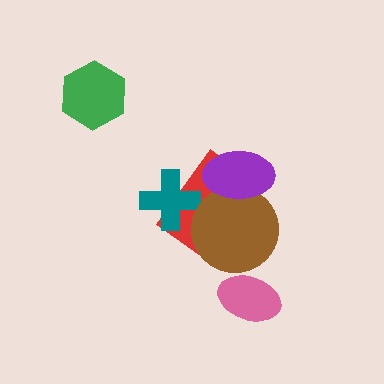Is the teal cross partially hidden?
No, no other shape covers it.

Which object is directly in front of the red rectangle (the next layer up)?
The teal cross is directly in front of the red rectangle.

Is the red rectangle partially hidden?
Yes, it is partially covered by another shape.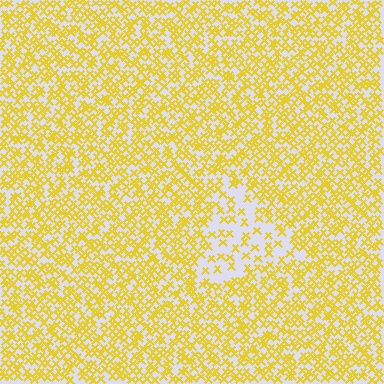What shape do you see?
I see a triangle.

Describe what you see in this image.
The image contains small yellow elements arranged at two different densities. A triangle-shaped region is visible where the elements are less densely packed than the surrounding area.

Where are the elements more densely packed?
The elements are more densely packed outside the triangle boundary.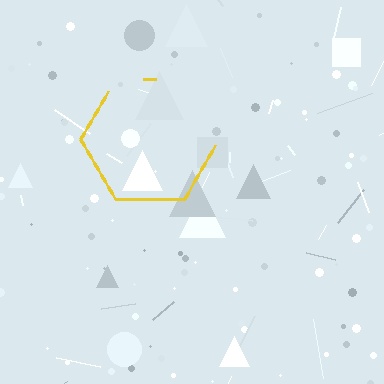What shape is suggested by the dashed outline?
The dashed outline suggests a hexagon.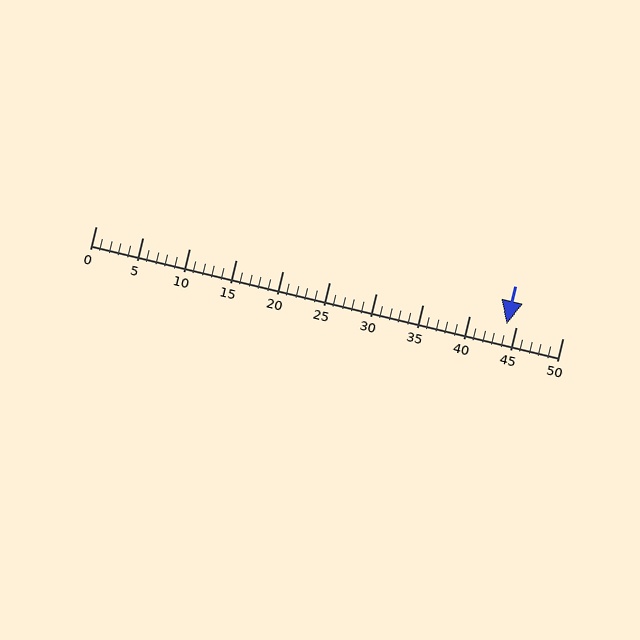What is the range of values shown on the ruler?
The ruler shows values from 0 to 50.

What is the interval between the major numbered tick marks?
The major tick marks are spaced 5 units apart.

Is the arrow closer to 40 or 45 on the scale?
The arrow is closer to 45.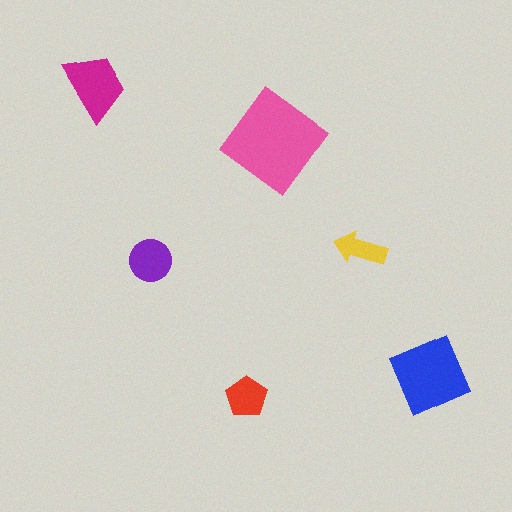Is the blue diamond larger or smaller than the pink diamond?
Smaller.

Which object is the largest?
The pink diamond.